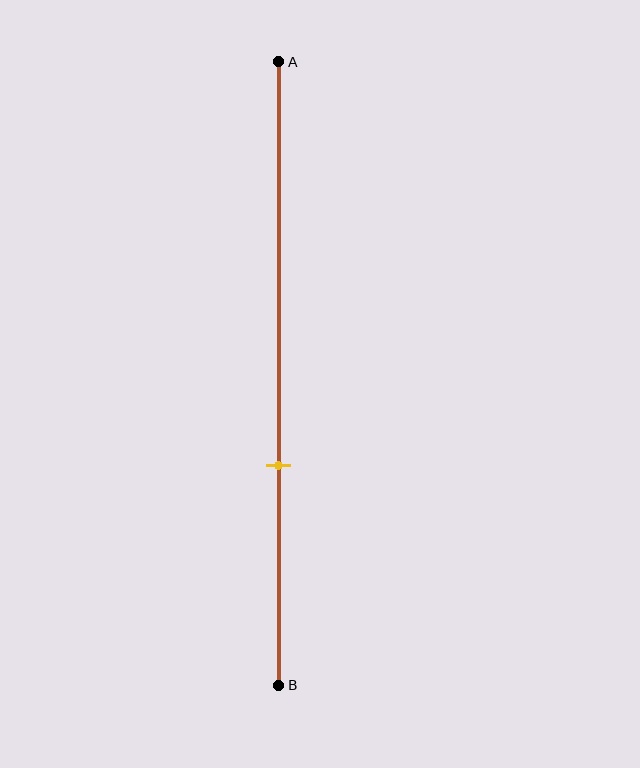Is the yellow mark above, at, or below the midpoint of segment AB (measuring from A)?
The yellow mark is below the midpoint of segment AB.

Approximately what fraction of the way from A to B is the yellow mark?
The yellow mark is approximately 65% of the way from A to B.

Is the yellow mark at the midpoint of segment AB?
No, the mark is at about 65% from A, not at the 50% midpoint.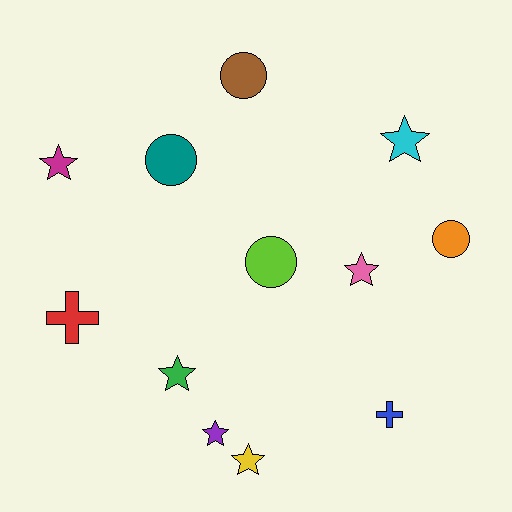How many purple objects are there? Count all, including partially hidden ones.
There is 1 purple object.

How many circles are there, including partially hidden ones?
There are 4 circles.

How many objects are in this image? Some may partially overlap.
There are 12 objects.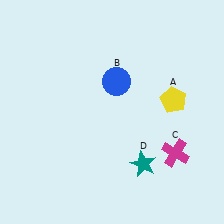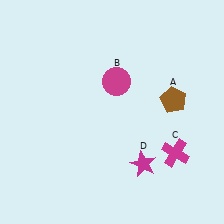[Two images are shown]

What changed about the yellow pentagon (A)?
In Image 1, A is yellow. In Image 2, it changed to brown.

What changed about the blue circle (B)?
In Image 1, B is blue. In Image 2, it changed to magenta.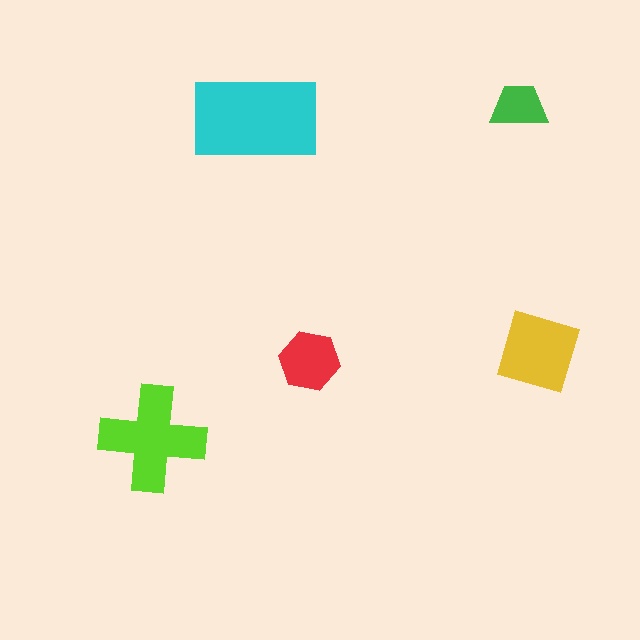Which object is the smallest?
The green trapezoid.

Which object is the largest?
The cyan rectangle.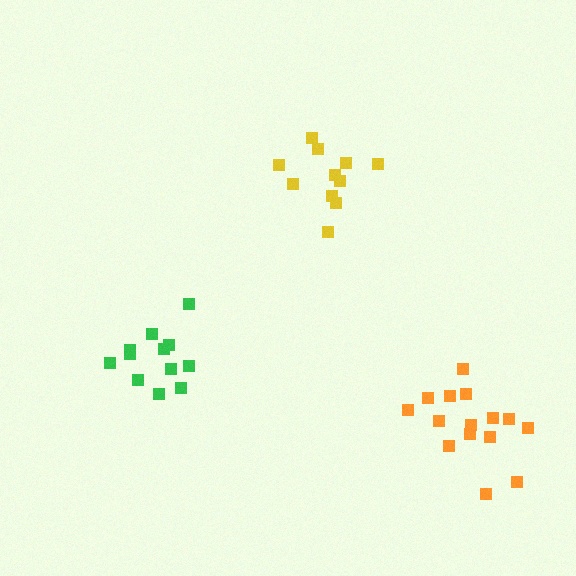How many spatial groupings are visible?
There are 3 spatial groupings.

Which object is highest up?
The yellow cluster is topmost.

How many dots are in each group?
Group 1: 12 dots, Group 2: 15 dots, Group 3: 11 dots (38 total).